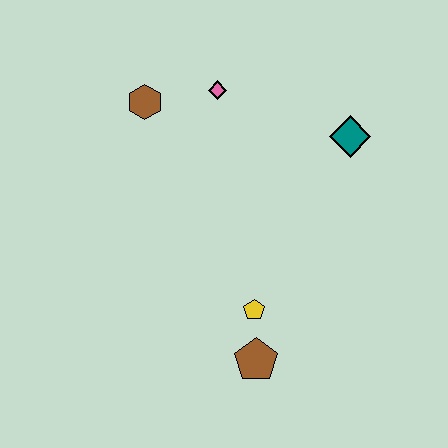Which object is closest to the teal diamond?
The pink diamond is closest to the teal diamond.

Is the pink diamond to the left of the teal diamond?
Yes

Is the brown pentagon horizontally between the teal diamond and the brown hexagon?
Yes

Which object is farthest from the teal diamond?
The brown pentagon is farthest from the teal diamond.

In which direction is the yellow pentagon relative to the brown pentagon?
The yellow pentagon is above the brown pentagon.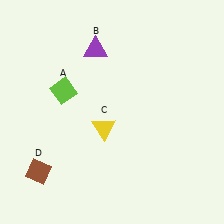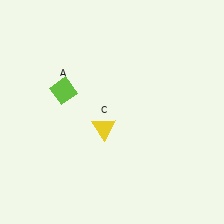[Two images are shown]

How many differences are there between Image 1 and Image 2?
There are 2 differences between the two images.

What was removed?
The purple triangle (B), the brown diamond (D) were removed in Image 2.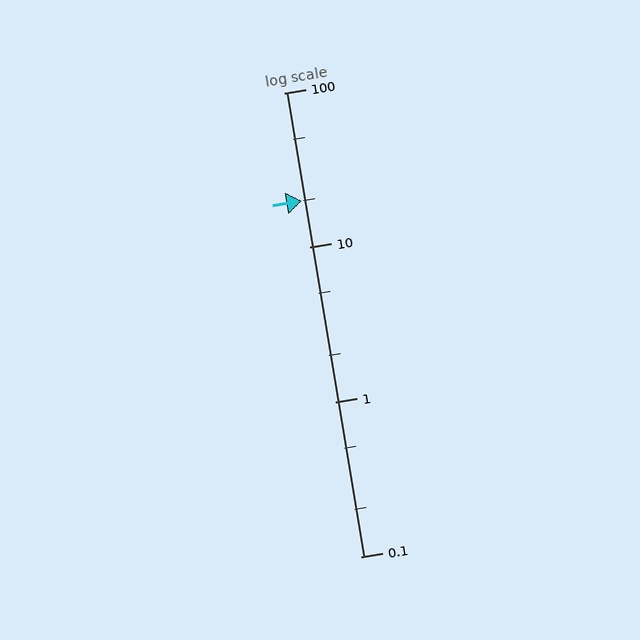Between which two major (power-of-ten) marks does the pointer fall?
The pointer is between 10 and 100.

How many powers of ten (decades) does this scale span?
The scale spans 3 decades, from 0.1 to 100.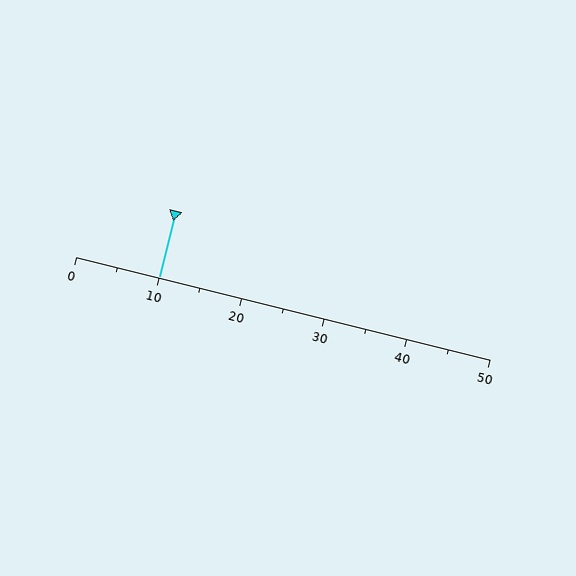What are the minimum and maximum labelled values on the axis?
The axis runs from 0 to 50.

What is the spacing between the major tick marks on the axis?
The major ticks are spaced 10 apart.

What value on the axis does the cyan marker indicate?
The marker indicates approximately 10.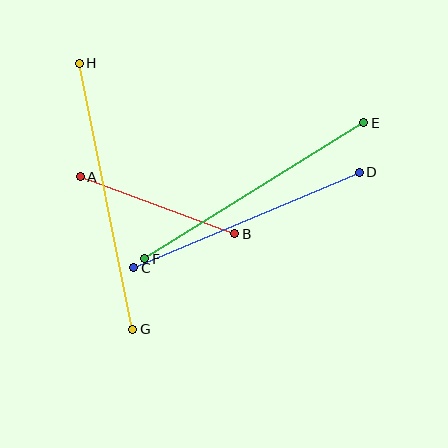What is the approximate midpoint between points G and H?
The midpoint is at approximately (106, 196) pixels.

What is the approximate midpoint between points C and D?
The midpoint is at approximately (246, 220) pixels.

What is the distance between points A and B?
The distance is approximately 165 pixels.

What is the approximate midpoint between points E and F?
The midpoint is at approximately (254, 191) pixels.